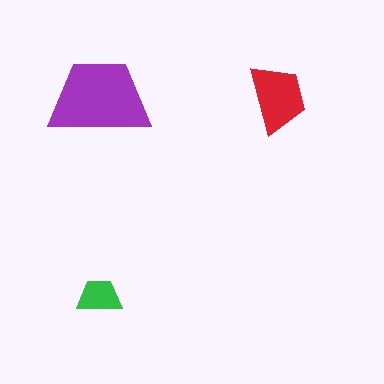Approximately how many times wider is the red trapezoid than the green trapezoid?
About 1.5 times wider.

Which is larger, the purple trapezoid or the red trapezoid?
The purple one.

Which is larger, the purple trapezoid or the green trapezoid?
The purple one.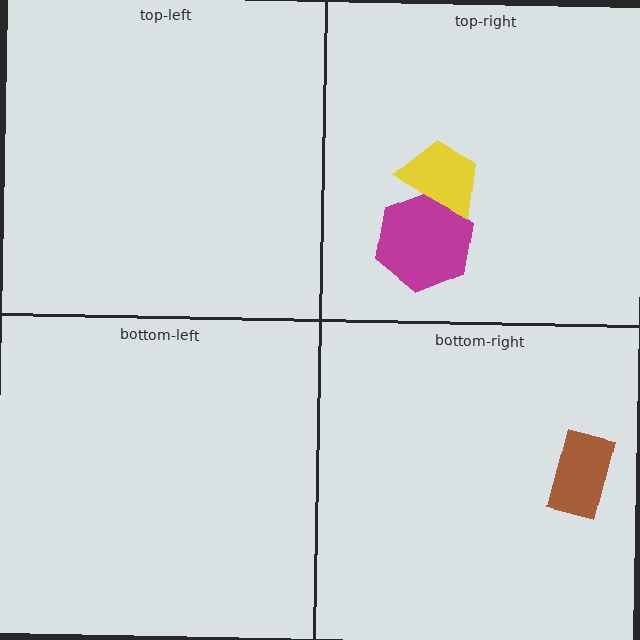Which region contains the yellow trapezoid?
The top-right region.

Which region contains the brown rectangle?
The bottom-right region.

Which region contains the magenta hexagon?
The top-right region.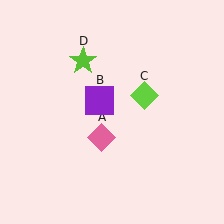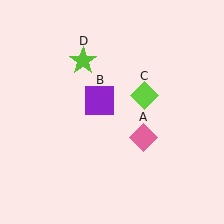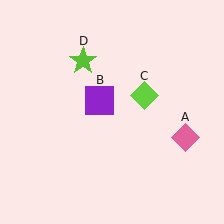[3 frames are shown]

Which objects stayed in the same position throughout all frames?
Purple square (object B) and lime diamond (object C) and lime star (object D) remained stationary.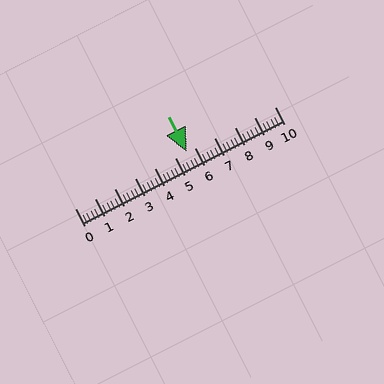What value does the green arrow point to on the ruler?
The green arrow points to approximately 5.6.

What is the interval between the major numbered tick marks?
The major tick marks are spaced 1 units apart.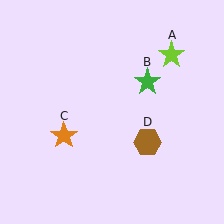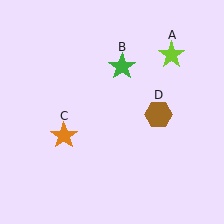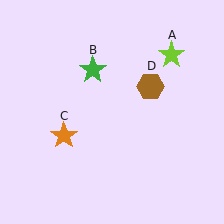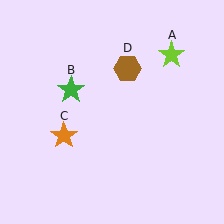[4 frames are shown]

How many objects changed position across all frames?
2 objects changed position: green star (object B), brown hexagon (object D).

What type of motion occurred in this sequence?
The green star (object B), brown hexagon (object D) rotated counterclockwise around the center of the scene.